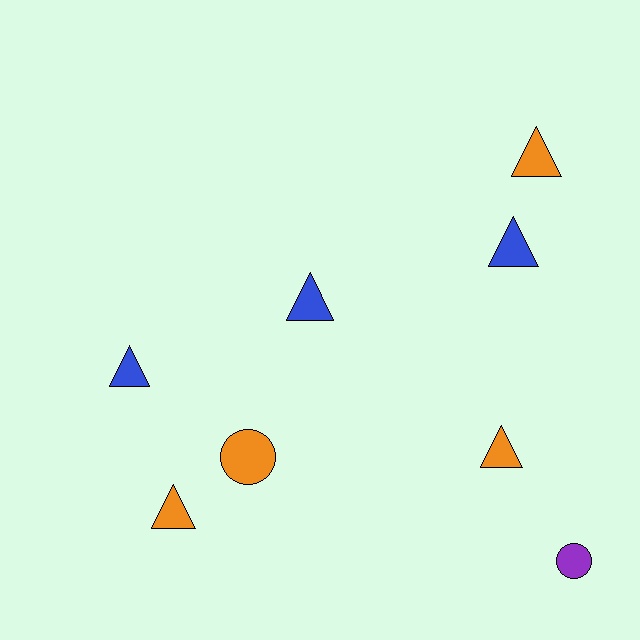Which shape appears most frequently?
Triangle, with 6 objects.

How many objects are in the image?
There are 8 objects.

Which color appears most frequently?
Orange, with 4 objects.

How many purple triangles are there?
There are no purple triangles.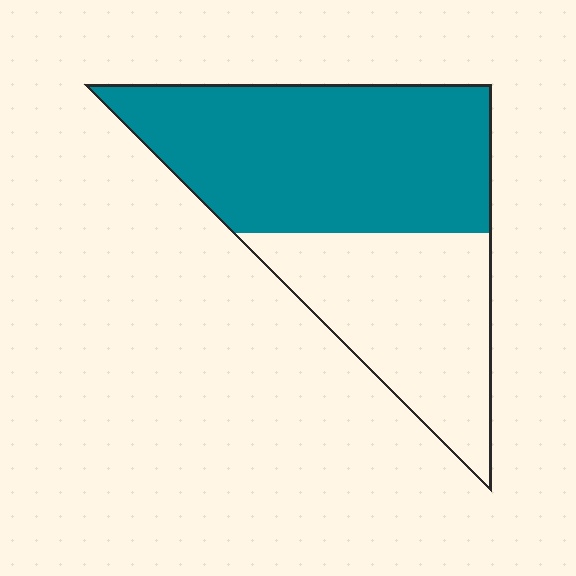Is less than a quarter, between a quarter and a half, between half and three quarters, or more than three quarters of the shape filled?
Between half and three quarters.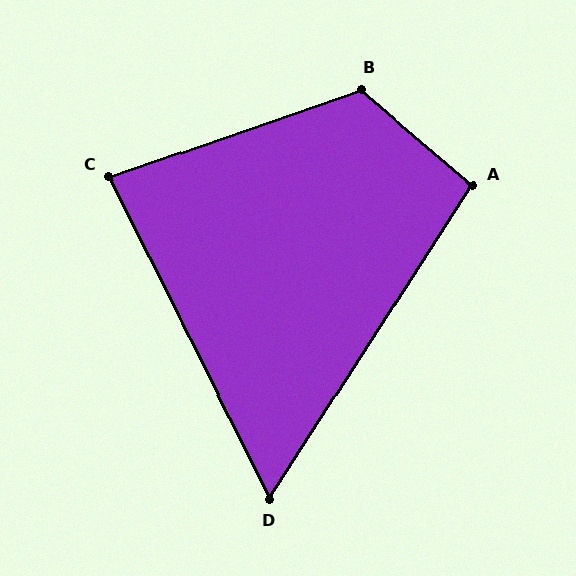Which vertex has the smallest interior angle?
D, at approximately 60 degrees.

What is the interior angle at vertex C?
Approximately 82 degrees (acute).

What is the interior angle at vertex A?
Approximately 98 degrees (obtuse).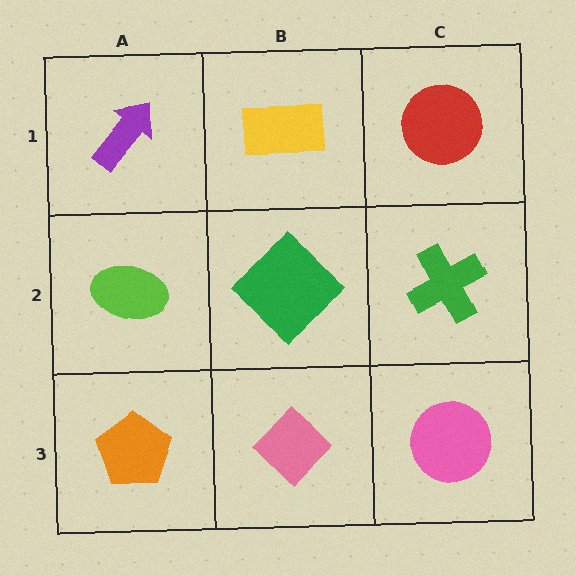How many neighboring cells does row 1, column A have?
2.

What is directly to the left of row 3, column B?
An orange pentagon.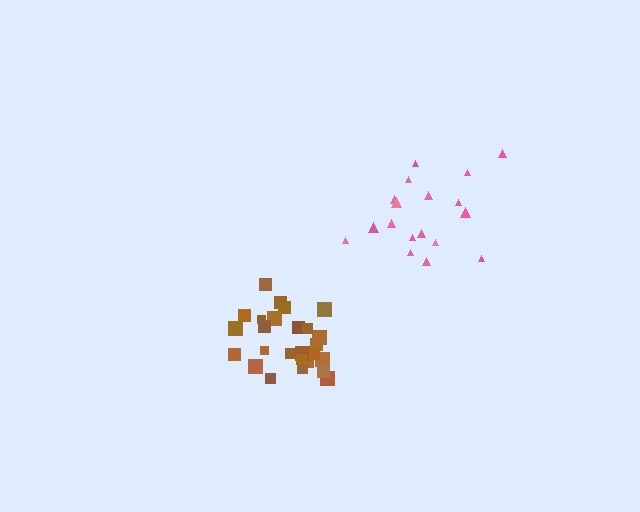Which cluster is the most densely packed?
Brown.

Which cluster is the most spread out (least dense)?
Pink.